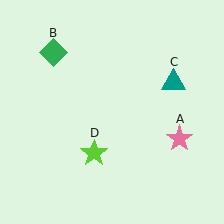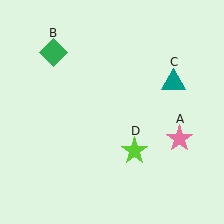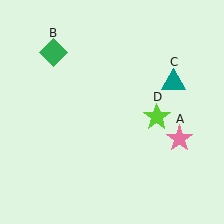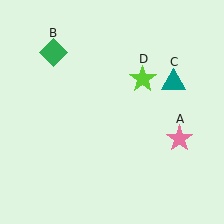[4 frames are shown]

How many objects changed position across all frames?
1 object changed position: lime star (object D).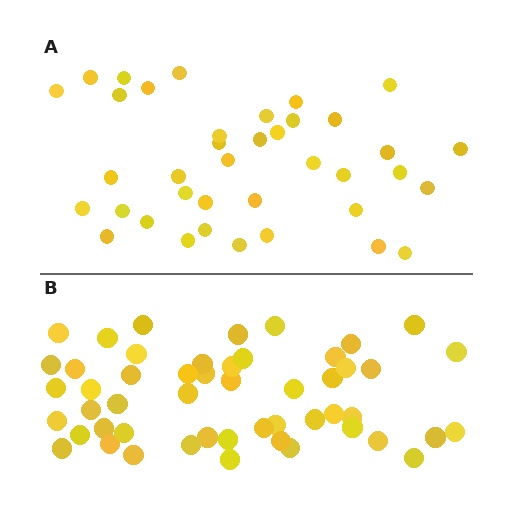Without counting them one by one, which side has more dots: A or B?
Region B (the bottom region) has more dots.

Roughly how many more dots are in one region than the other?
Region B has approximately 15 more dots than region A.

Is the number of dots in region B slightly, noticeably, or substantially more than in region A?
Region B has noticeably more, but not dramatically so. The ratio is roughly 1.3 to 1.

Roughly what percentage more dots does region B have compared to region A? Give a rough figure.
About 35% more.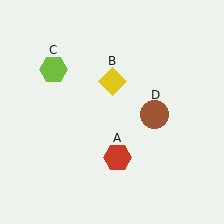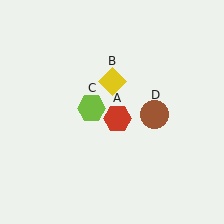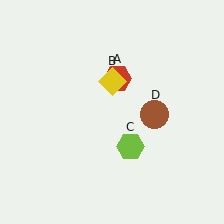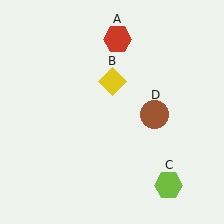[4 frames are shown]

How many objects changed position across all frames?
2 objects changed position: red hexagon (object A), lime hexagon (object C).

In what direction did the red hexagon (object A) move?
The red hexagon (object A) moved up.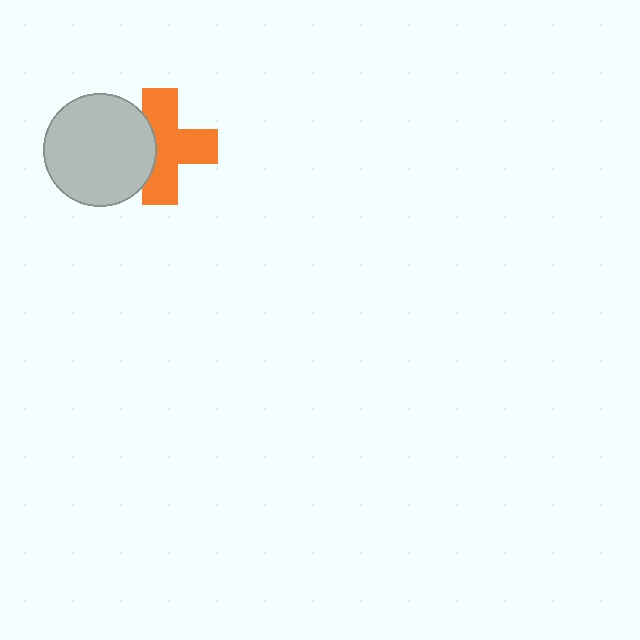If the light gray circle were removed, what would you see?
You would see the complete orange cross.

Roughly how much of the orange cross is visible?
Most of it is visible (roughly 69%).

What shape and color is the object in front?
The object in front is a light gray circle.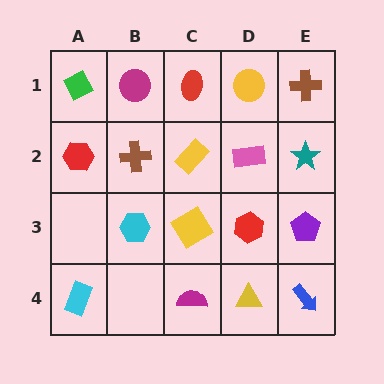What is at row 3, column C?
A yellow diamond.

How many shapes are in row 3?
4 shapes.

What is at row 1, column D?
A yellow circle.